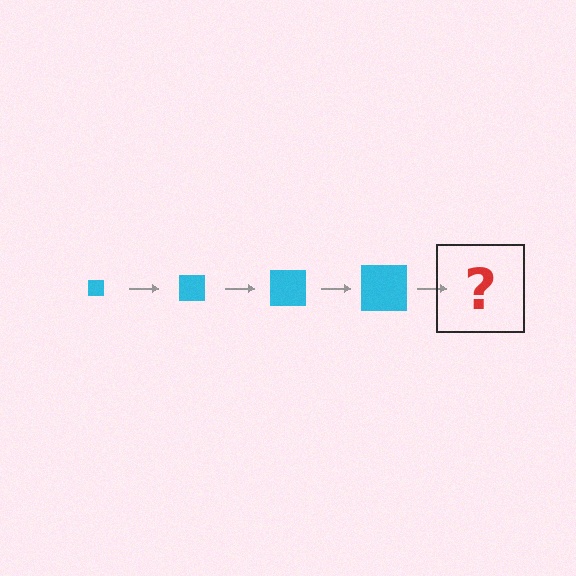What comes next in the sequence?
The next element should be a cyan square, larger than the previous one.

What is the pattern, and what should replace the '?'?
The pattern is that the square gets progressively larger each step. The '?' should be a cyan square, larger than the previous one.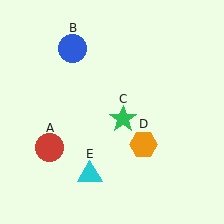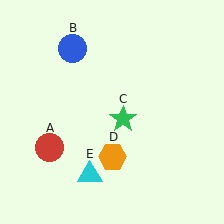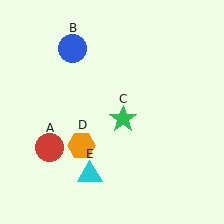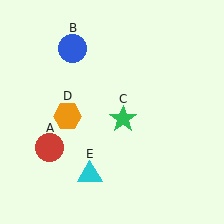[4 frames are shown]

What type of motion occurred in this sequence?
The orange hexagon (object D) rotated clockwise around the center of the scene.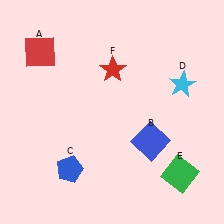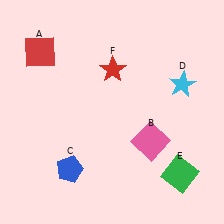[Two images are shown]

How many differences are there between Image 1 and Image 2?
There is 1 difference between the two images.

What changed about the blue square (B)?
In Image 1, B is blue. In Image 2, it changed to pink.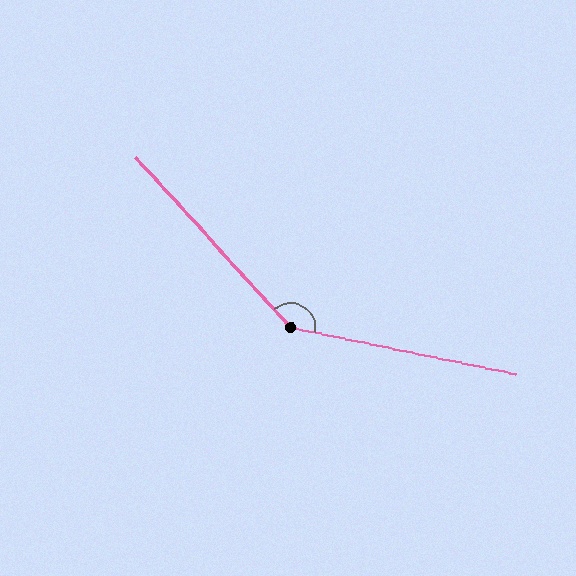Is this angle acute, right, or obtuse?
It is obtuse.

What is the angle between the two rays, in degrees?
Approximately 144 degrees.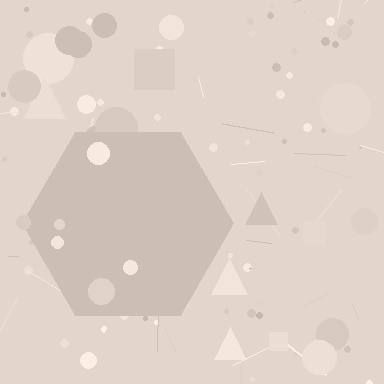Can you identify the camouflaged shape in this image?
The camouflaged shape is a hexagon.